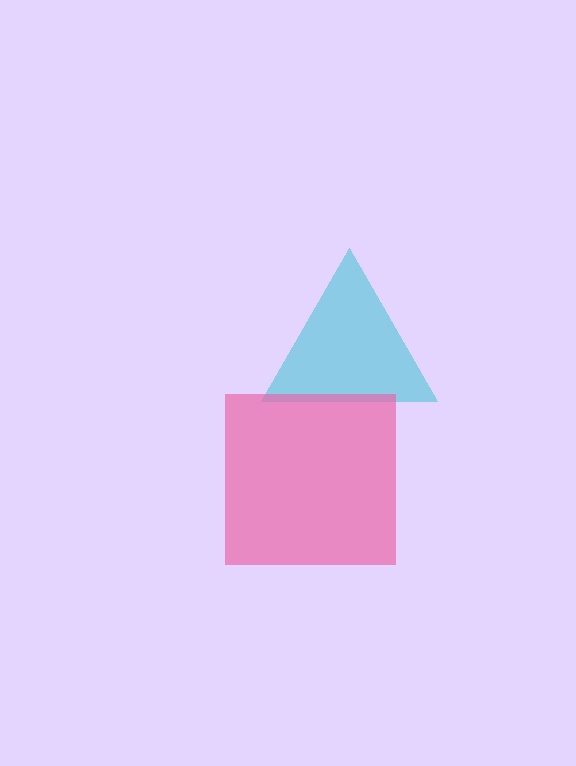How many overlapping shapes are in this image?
There are 2 overlapping shapes in the image.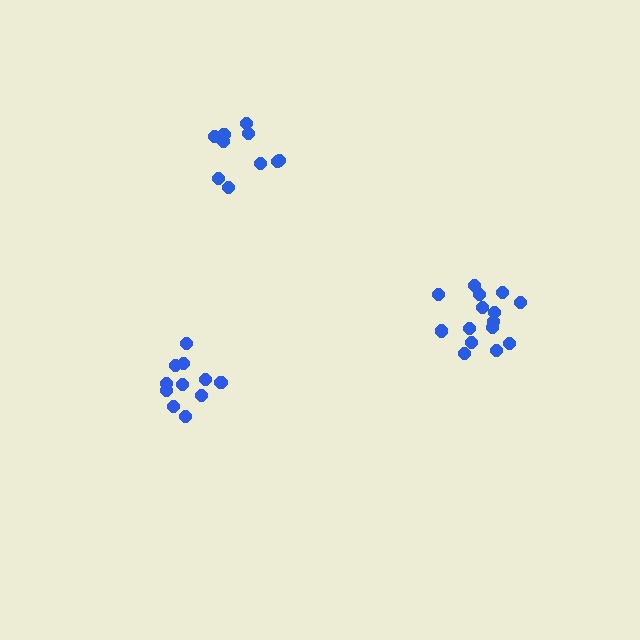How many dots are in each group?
Group 1: 10 dots, Group 2: 11 dots, Group 3: 15 dots (36 total).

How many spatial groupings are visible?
There are 3 spatial groupings.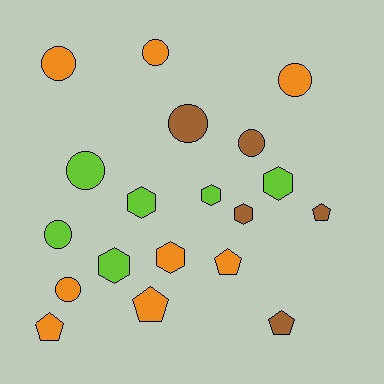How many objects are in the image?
There are 19 objects.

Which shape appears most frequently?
Circle, with 8 objects.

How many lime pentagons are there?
There are no lime pentagons.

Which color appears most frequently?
Orange, with 8 objects.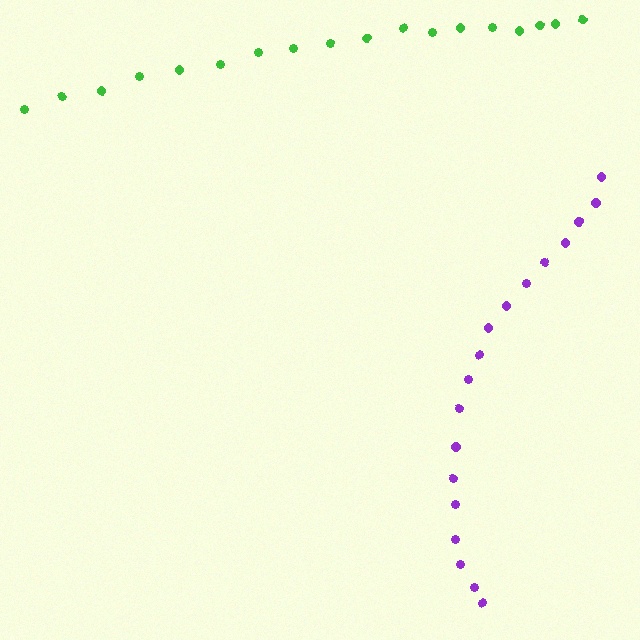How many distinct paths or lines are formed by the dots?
There are 2 distinct paths.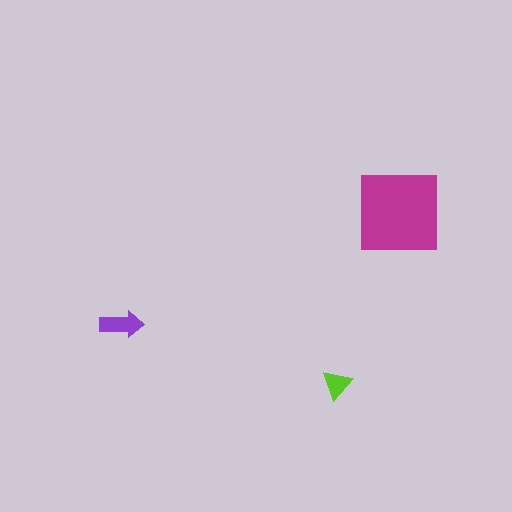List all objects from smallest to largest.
The lime triangle, the purple arrow, the magenta square.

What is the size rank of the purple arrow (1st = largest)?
2nd.